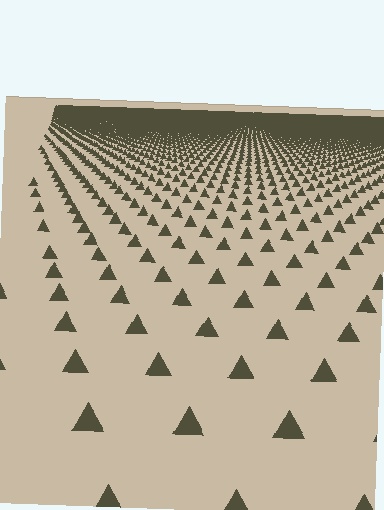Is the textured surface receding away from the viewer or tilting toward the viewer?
The surface is receding away from the viewer. Texture elements get smaller and denser toward the top.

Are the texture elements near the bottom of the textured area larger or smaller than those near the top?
Larger. Near the bottom, elements are closer to the viewer and appear at a bigger on-screen size.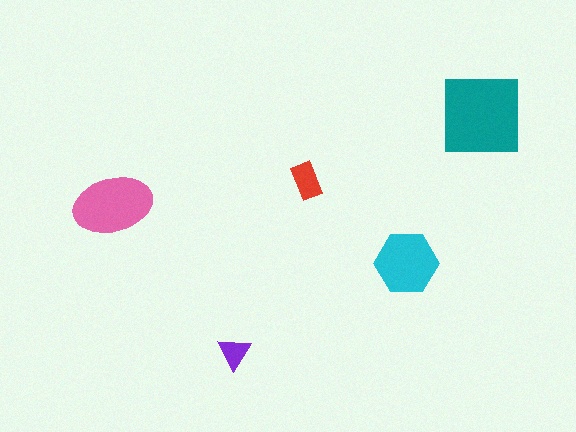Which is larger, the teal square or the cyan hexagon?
The teal square.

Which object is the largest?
The teal square.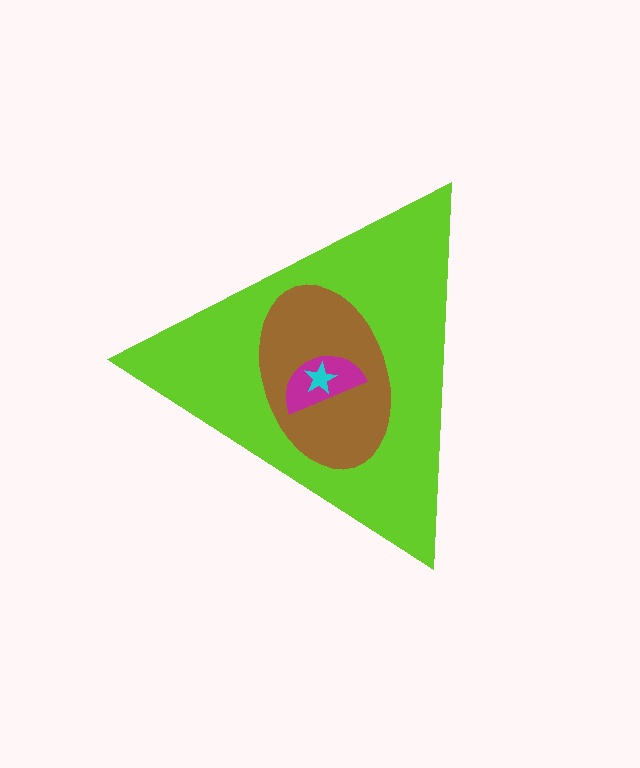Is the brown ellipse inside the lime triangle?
Yes.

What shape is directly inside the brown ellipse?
The magenta semicircle.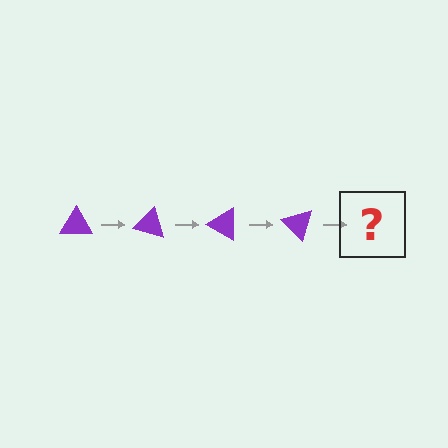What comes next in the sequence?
The next element should be a purple triangle rotated 60 degrees.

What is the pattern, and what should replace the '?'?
The pattern is that the triangle rotates 15 degrees each step. The '?' should be a purple triangle rotated 60 degrees.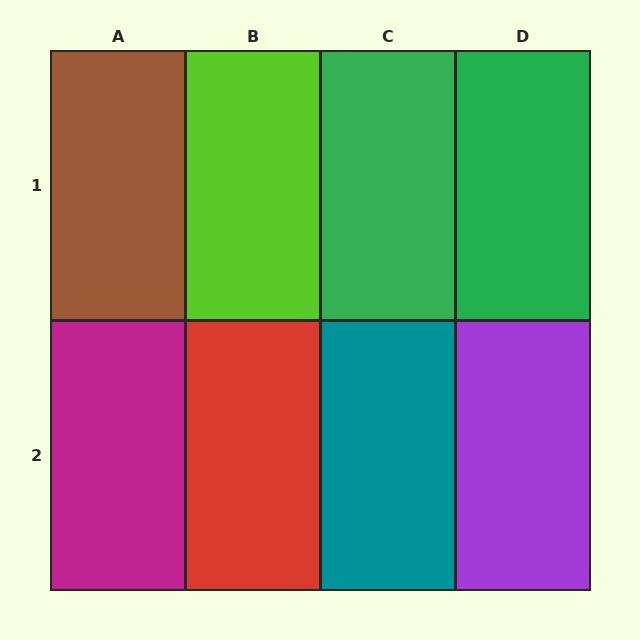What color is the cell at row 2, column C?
Teal.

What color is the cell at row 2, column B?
Red.